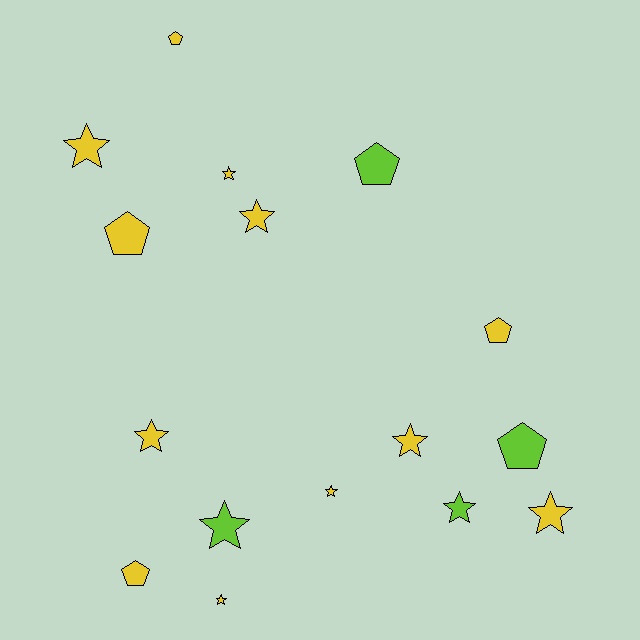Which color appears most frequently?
Yellow, with 12 objects.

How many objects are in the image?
There are 16 objects.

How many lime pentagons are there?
There are 2 lime pentagons.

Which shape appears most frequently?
Star, with 10 objects.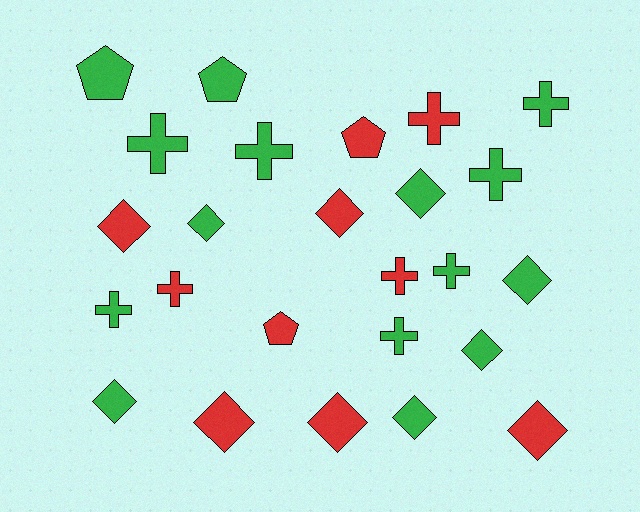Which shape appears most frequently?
Diamond, with 11 objects.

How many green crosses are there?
There are 7 green crosses.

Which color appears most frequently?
Green, with 15 objects.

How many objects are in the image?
There are 25 objects.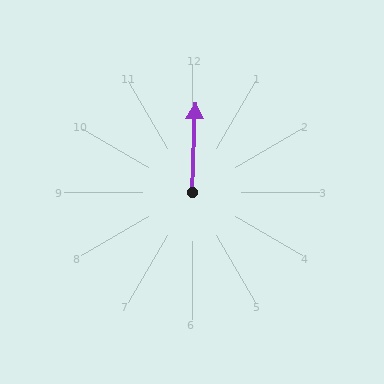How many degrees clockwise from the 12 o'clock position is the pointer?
Approximately 2 degrees.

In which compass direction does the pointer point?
North.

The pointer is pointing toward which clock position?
Roughly 12 o'clock.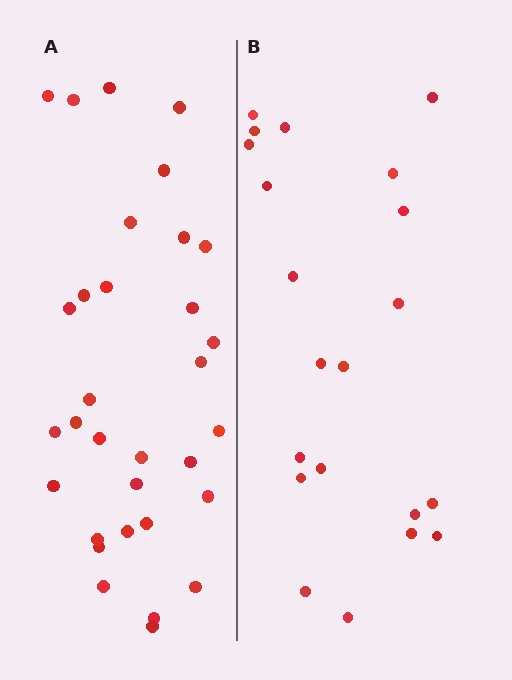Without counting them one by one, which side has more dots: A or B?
Region A (the left region) has more dots.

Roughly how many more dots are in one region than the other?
Region A has roughly 12 or so more dots than region B.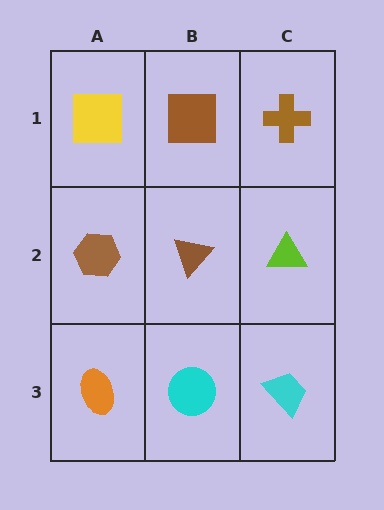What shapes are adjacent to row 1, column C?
A lime triangle (row 2, column C), a brown square (row 1, column B).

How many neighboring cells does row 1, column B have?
3.